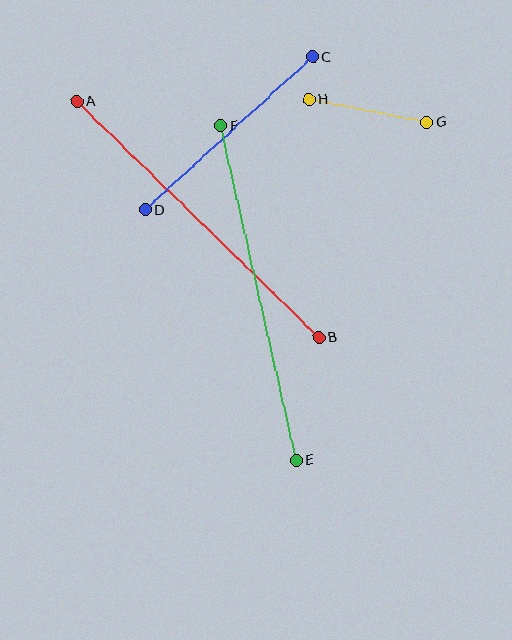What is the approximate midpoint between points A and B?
The midpoint is at approximately (198, 220) pixels.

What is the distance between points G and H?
The distance is approximately 120 pixels.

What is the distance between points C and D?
The distance is approximately 227 pixels.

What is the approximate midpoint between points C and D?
The midpoint is at approximately (229, 133) pixels.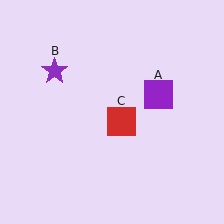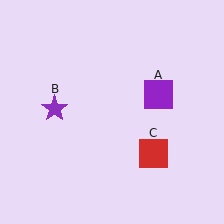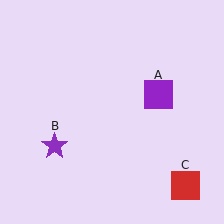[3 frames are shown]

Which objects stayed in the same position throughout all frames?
Purple square (object A) remained stationary.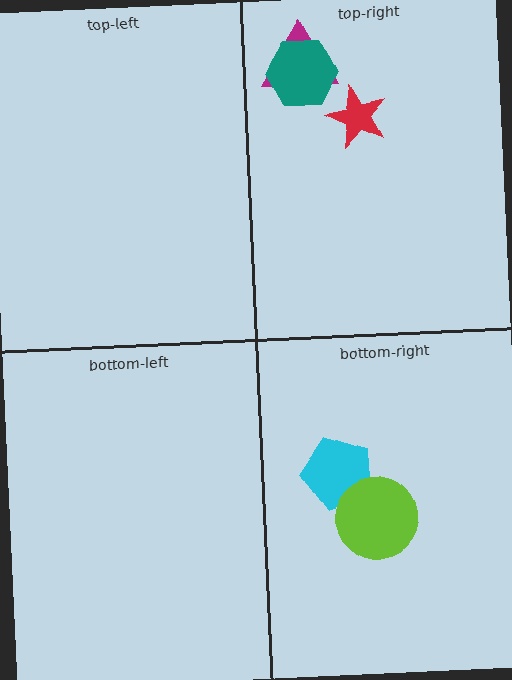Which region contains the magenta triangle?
The top-right region.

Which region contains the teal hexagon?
The top-right region.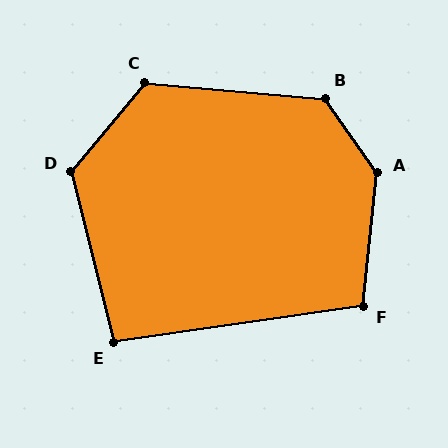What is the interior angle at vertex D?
Approximately 126 degrees (obtuse).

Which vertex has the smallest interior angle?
E, at approximately 96 degrees.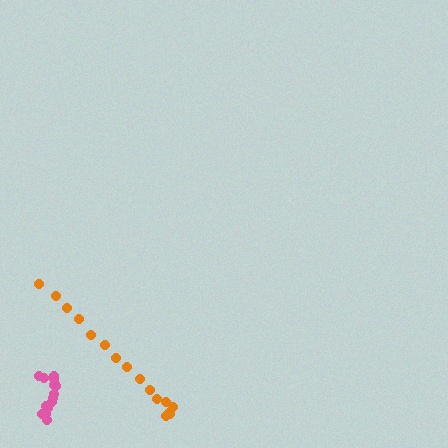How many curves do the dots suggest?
There are 2 distinct paths.